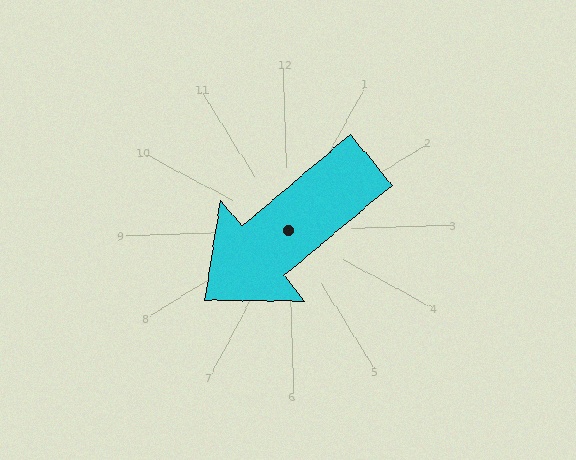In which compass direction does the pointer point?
Southwest.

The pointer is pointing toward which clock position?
Roughly 8 o'clock.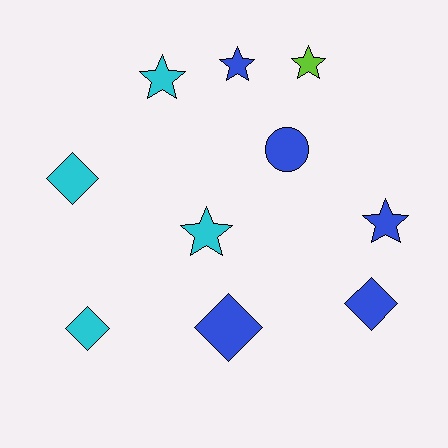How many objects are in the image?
There are 10 objects.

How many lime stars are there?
There is 1 lime star.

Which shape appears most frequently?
Star, with 5 objects.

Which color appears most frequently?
Blue, with 5 objects.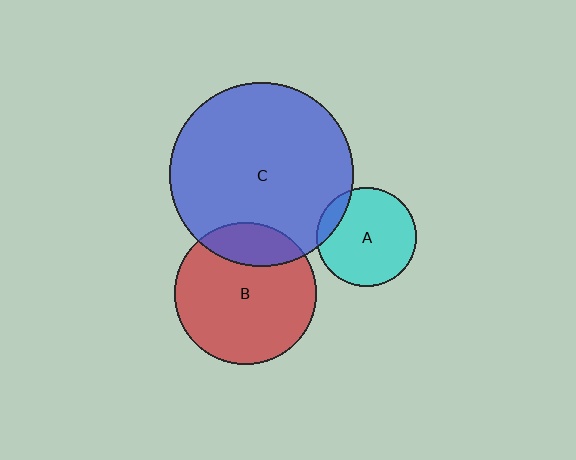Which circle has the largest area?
Circle C (blue).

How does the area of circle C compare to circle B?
Approximately 1.7 times.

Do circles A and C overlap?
Yes.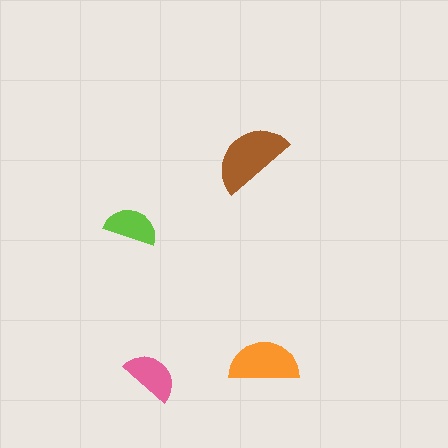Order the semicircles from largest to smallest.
the brown one, the orange one, the pink one, the lime one.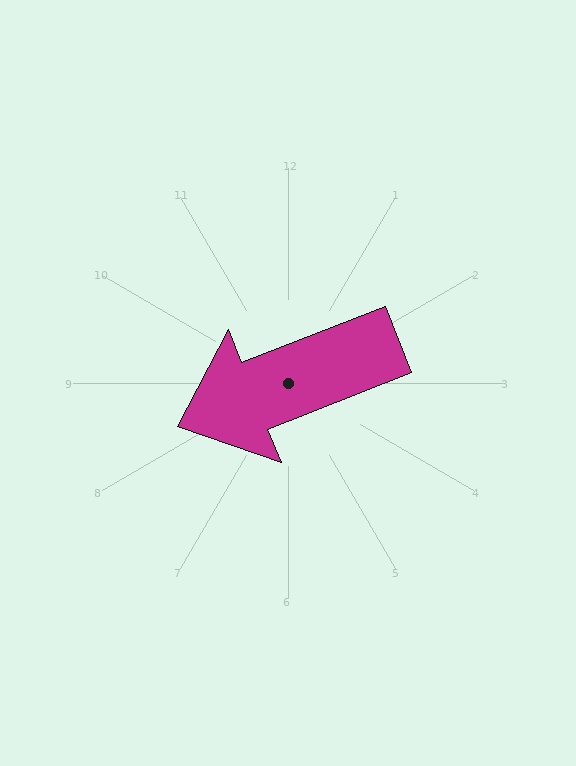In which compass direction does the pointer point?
West.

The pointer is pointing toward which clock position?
Roughly 8 o'clock.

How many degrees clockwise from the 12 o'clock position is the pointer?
Approximately 248 degrees.